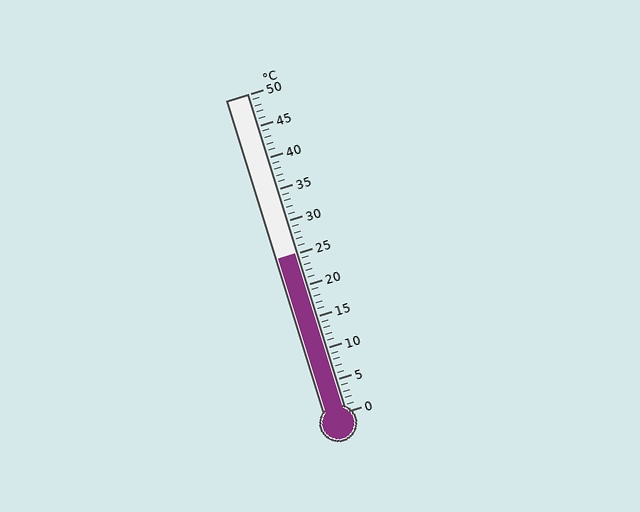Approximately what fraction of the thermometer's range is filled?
The thermometer is filled to approximately 50% of its range.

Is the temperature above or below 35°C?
The temperature is below 35°C.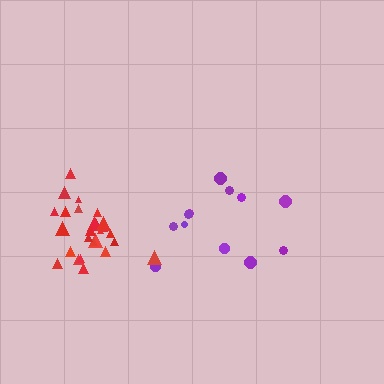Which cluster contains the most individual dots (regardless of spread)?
Red (26).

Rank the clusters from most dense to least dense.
red, purple.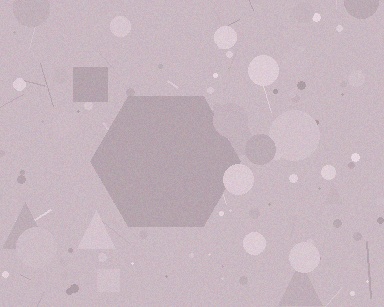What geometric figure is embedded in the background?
A hexagon is embedded in the background.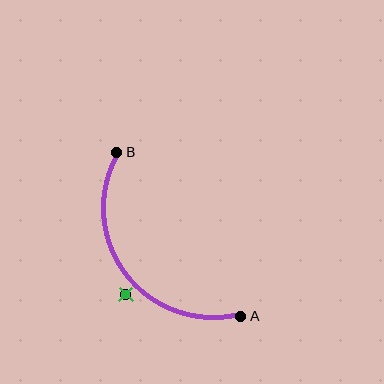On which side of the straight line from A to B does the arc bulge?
The arc bulges below and to the left of the straight line connecting A and B.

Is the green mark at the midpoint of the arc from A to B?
No — the green mark does not lie on the arc at all. It sits slightly outside the curve.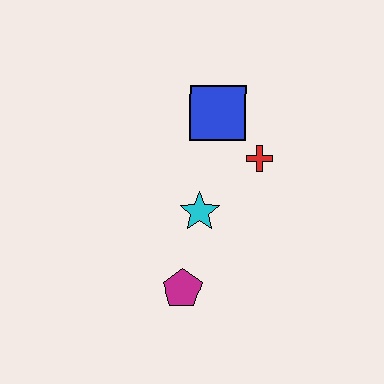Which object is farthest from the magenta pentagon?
The blue square is farthest from the magenta pentagon.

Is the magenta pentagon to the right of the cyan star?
No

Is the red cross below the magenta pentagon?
No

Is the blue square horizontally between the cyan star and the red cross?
Yes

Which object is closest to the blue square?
The red cross is closest to the blue square.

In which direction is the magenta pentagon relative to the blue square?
The magenta pentagon is below the blue square.